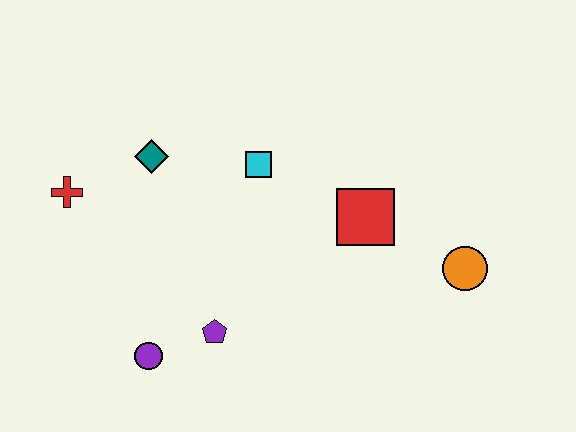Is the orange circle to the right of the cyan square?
Yes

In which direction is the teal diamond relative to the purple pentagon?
The teal diamond is above the purple pentagon.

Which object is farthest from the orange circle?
The red cross is farthest from the orange circle.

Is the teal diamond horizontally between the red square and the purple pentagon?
No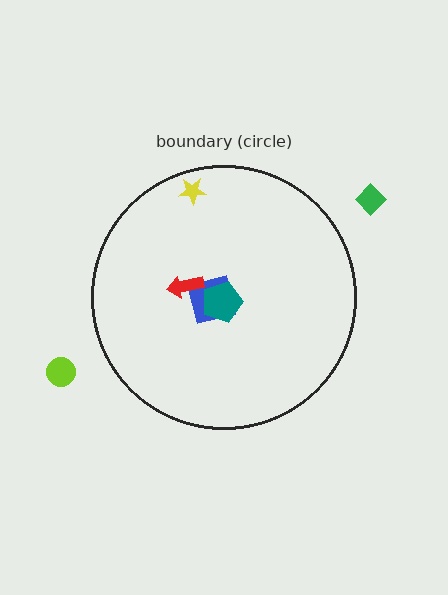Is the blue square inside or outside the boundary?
Inside.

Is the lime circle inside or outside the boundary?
Outside.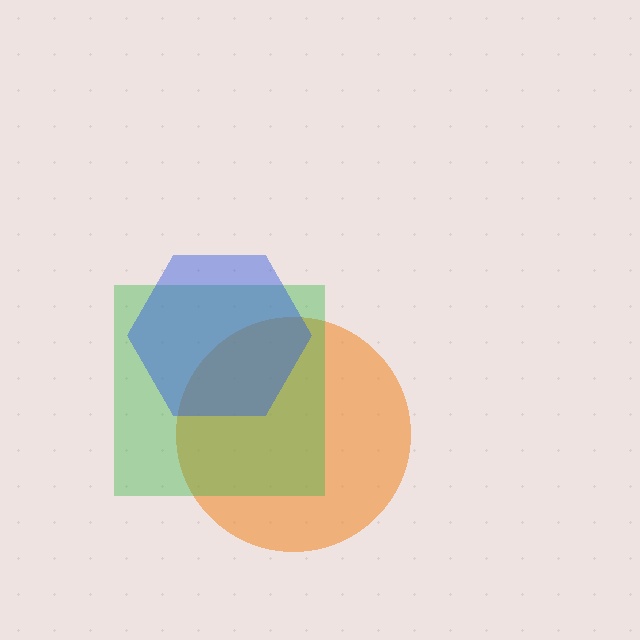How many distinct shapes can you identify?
There are 3 distinct shapes: an orange circle, a green square, a blue hexagon.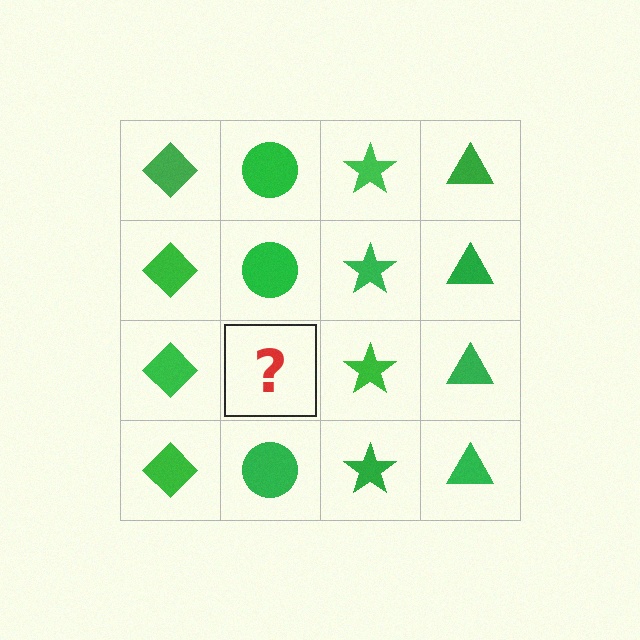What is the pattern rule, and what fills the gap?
The rule is that each column has a consistent shape. The gap should be filled with a green circle.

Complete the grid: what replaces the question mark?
The question mark should be replaced with a green circle.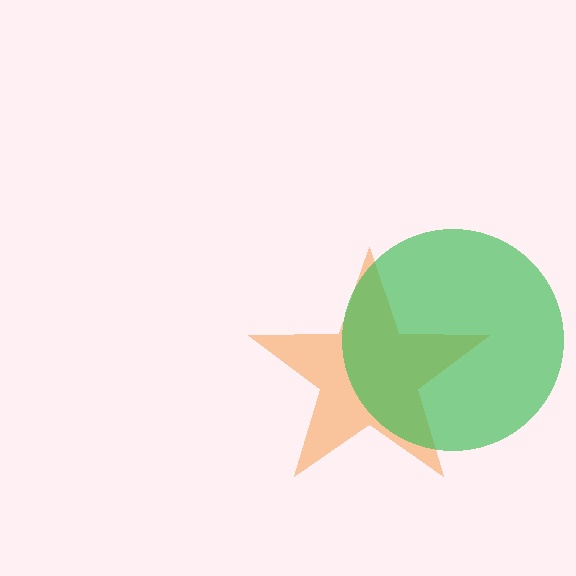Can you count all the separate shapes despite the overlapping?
Yes, there are 2 separate shapes.